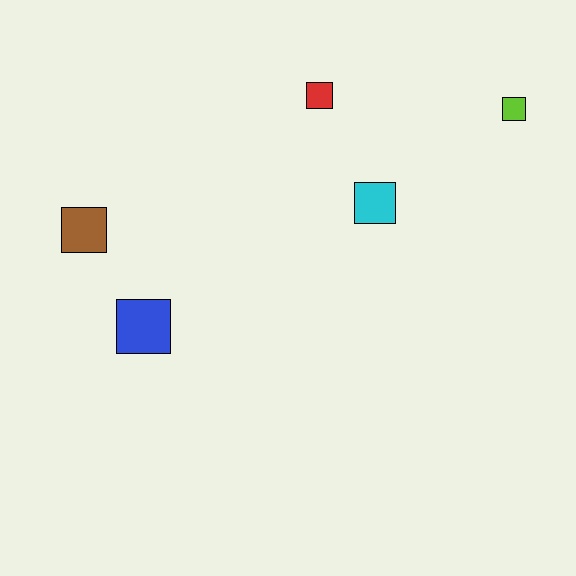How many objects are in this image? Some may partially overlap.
There are 5 objects.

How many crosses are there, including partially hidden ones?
There are no crosses.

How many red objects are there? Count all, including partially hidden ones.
There is 1 red object.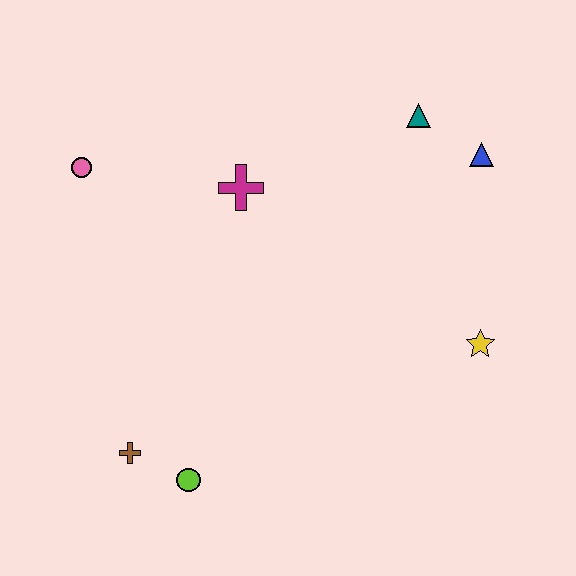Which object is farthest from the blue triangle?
The brown cross is farthest from the blue triangle.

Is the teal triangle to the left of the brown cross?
No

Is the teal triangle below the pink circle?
No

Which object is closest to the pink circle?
The magenta cross is closest to the pink circle.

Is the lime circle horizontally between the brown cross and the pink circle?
No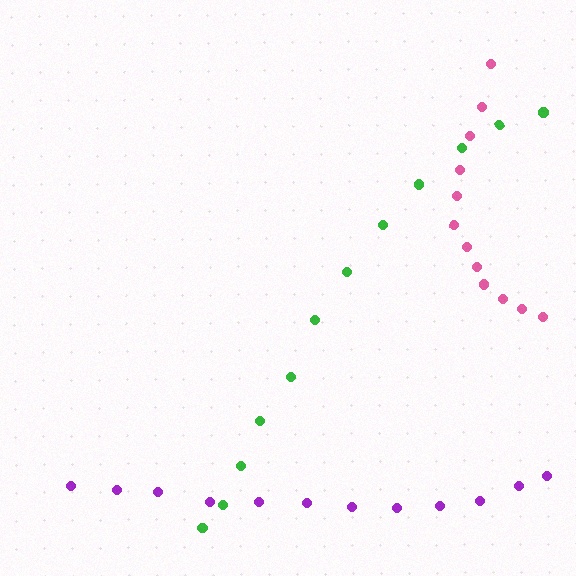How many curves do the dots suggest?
There are 3 distinct paths.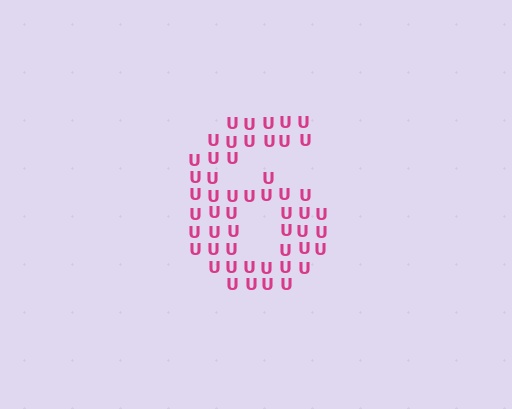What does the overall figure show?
The overall figure shows the digit 6.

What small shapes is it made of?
It is made of small letter U's.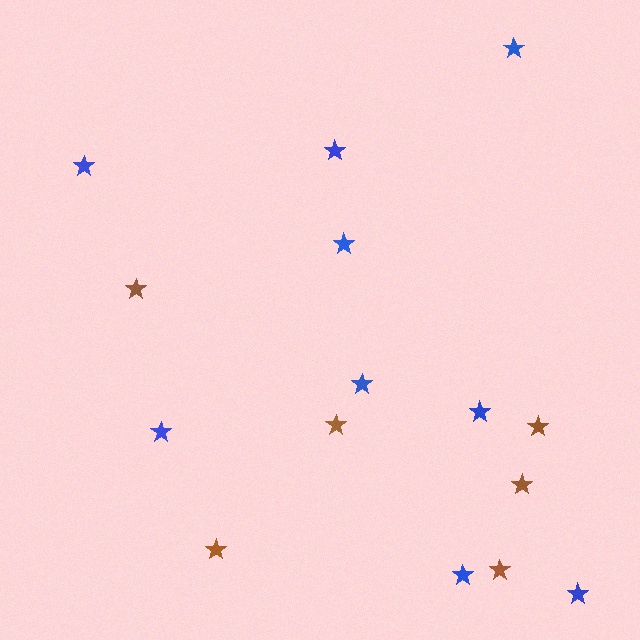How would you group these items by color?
There are 2 groups: one group of brown stars (6) and one group of blue stars (9).